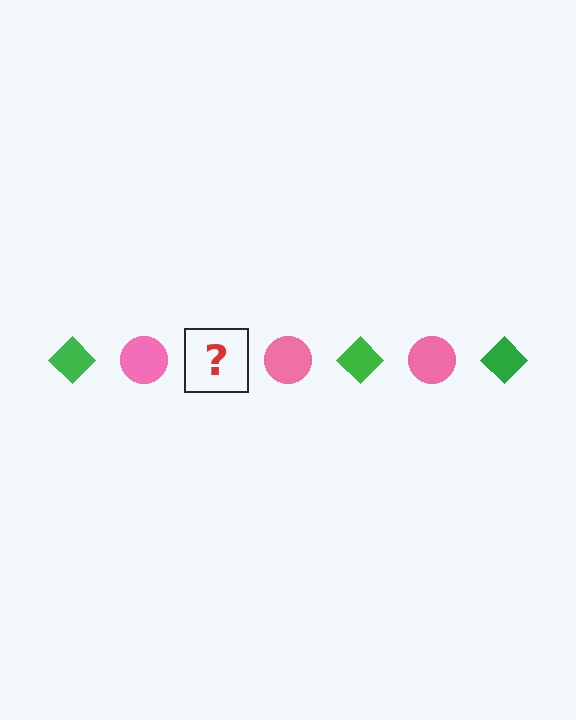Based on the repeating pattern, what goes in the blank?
The blank should be a green diamond.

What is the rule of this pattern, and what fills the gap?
The rule is that the pattern alternates between green diamond and pink circle. The gap should be filled with a green diamond.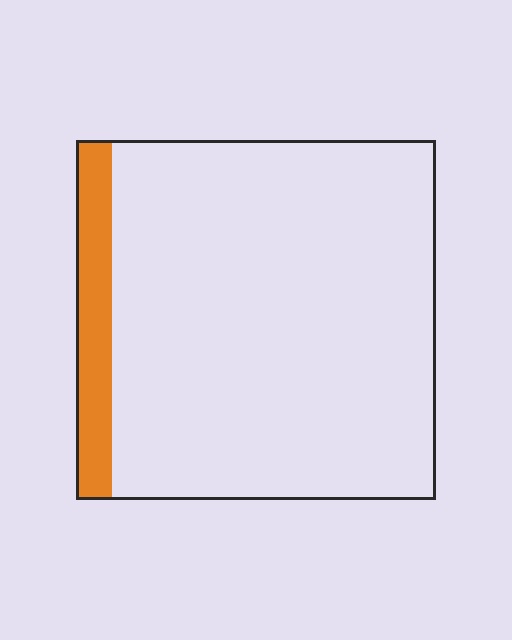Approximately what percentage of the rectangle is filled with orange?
Approximately 10%.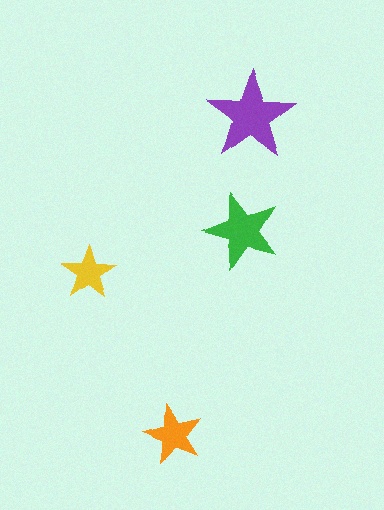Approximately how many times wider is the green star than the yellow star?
About 1.5 times wider.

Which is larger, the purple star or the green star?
The purple one.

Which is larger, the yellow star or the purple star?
The purple one.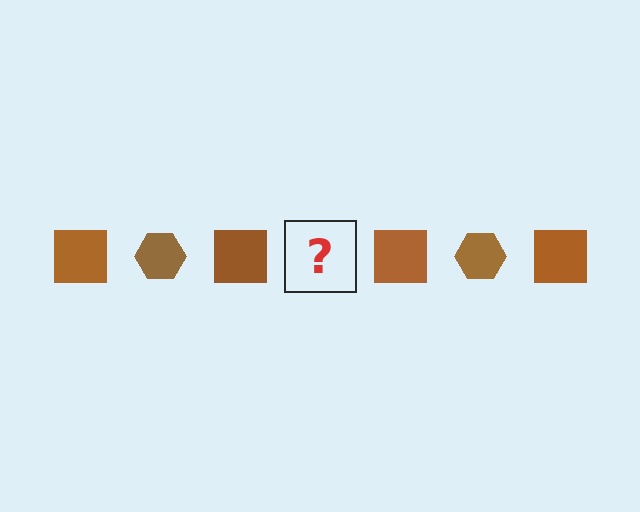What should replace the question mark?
The question mark should be replaced with a brown hexagon.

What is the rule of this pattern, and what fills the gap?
The rule is that the pattern cycles through square, hexagon shapes in brown. The gap should be filled with a brown hexagon.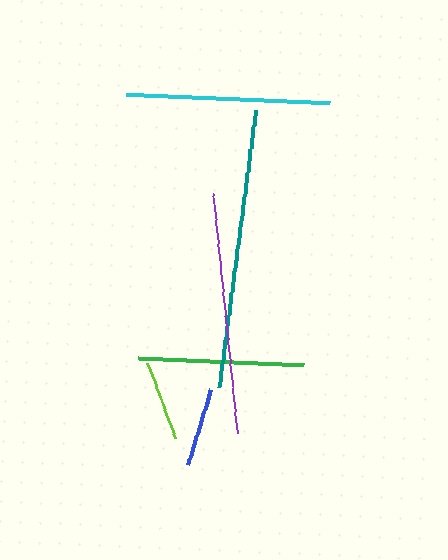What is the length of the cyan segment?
The cyan segment is approximately 205 pixels long.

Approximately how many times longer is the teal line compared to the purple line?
The teal line is approximately 1.2 times the length of the purple line.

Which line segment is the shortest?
The blue line is the shortest at approximately 79 pixels.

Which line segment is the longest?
The teal line is the longest at approximately 279 pixels.